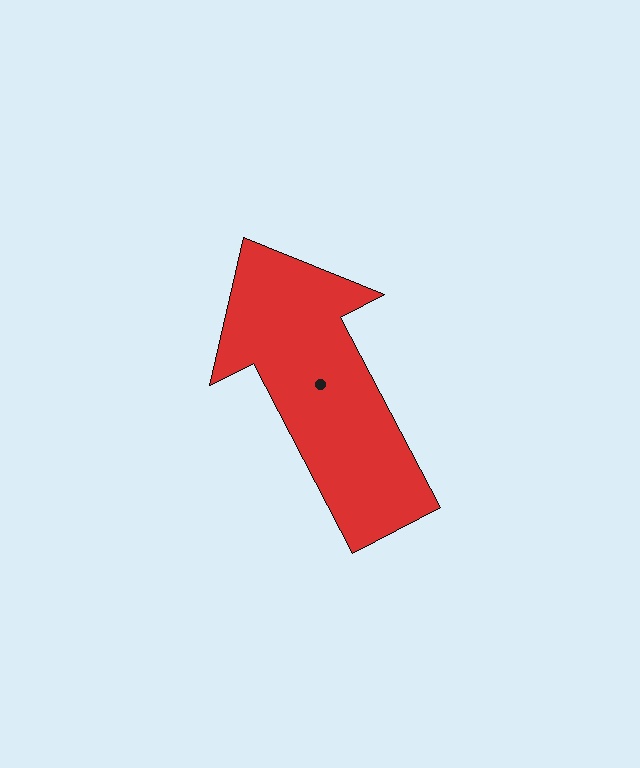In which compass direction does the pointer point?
Northwest.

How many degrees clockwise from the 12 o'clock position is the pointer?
Approximately 332 degrees.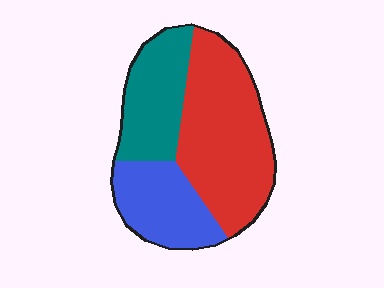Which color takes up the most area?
Red, at roughly 50%.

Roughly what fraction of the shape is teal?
Teal covers around 25% of the shape.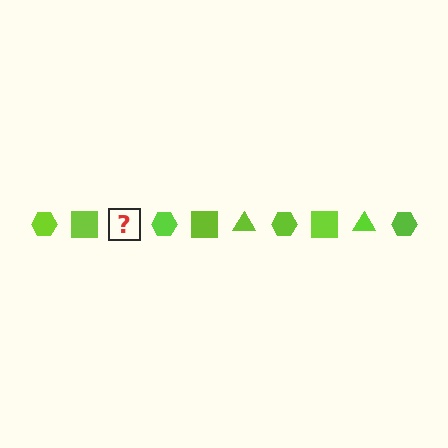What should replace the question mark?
The question mark should be replaced with a lime triangle.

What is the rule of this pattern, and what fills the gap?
The rule is that the pattern cycles through hexagon, square, triangle shapes in lime. The gap should be filled with a lime triangle.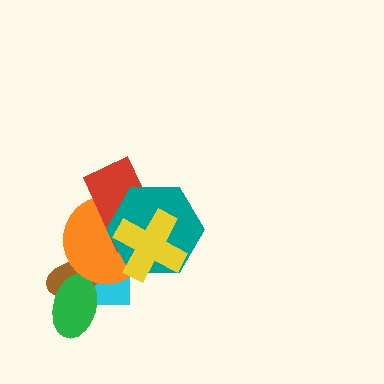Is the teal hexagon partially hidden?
Yes, it is partially covered by another shape.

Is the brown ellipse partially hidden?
Yes, it is partially covered by another shape.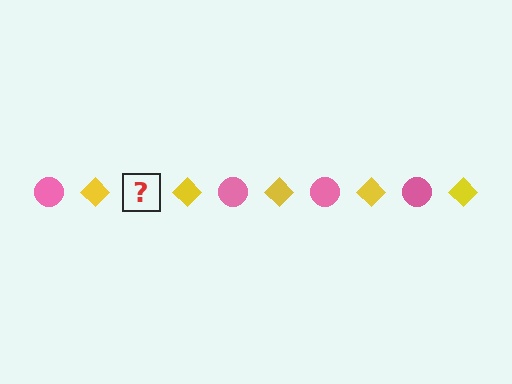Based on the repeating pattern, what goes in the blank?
The blank should be a pink circle.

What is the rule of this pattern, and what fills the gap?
The rule is that the pattern alternates between pink circle and yellow diamond. The gap should be filled with a pink circle.